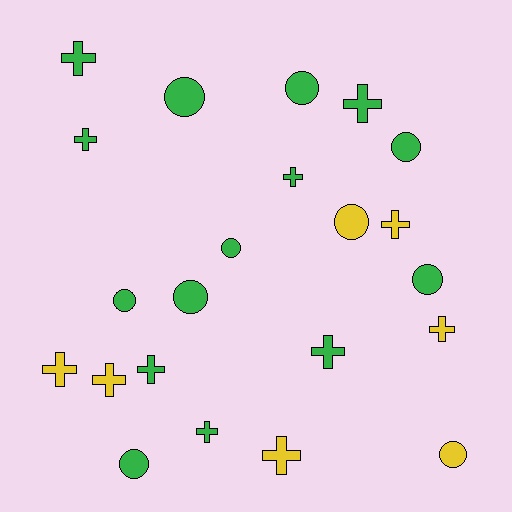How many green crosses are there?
There are 7 green crosses.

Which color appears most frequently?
Green, with 15 objects.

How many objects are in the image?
There are 22 objects.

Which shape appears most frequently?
Cross, with 12 objects.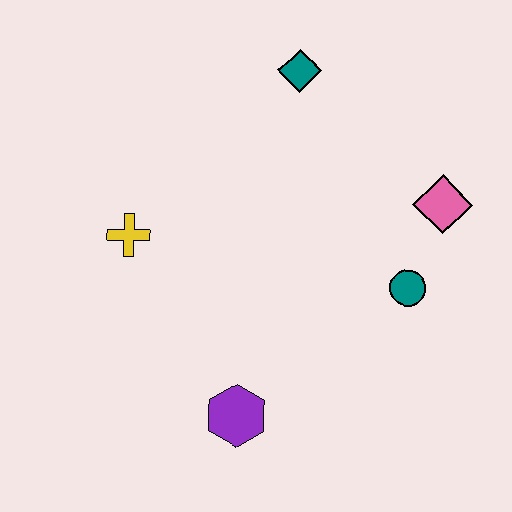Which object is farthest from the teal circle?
The yellow cross is farthest from the teal circle.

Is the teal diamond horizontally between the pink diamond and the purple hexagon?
Yes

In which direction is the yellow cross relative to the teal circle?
The yellow cross is to the left of the teal circle.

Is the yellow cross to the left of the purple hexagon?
Yes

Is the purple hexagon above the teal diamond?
No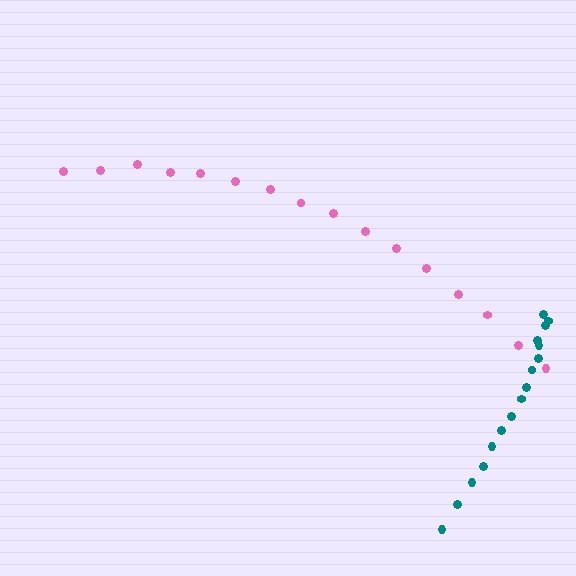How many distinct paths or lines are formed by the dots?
There are 2 distinct paths.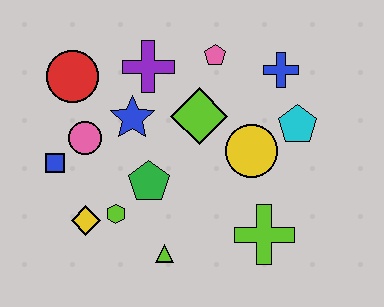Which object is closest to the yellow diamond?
The lime hexagon is closest to the yellow diamond.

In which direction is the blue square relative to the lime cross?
The blue square is to the left of the lime cross.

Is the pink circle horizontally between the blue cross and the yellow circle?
No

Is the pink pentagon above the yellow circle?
Yes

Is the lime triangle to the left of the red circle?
No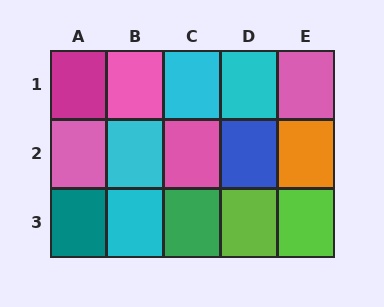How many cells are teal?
1 cell is teal.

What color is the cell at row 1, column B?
Pink.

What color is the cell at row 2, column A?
Pink.